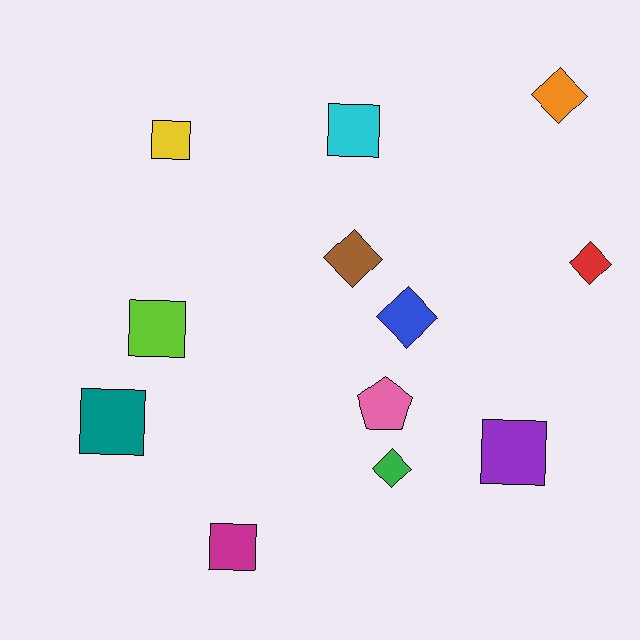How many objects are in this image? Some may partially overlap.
There are 12 objects.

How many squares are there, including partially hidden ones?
There are 6 squares.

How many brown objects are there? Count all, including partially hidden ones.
There is 1 brown object.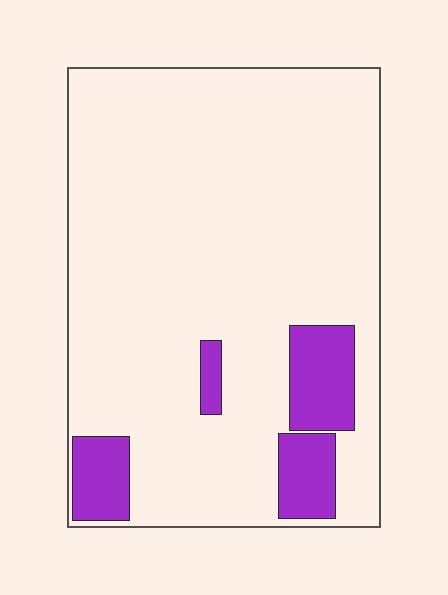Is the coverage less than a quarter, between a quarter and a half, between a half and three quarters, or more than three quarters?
Less than a quarter.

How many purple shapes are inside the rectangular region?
4.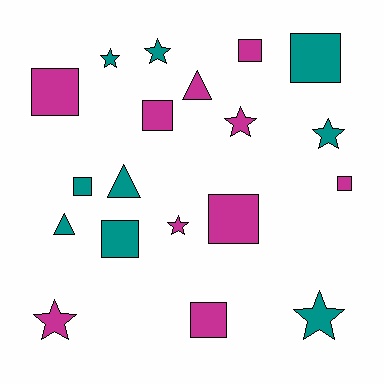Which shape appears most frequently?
Square, with 9 objects.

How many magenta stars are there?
There are 3 magenta stars.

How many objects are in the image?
There are 19 objects.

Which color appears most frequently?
Magenta, with 10 objects.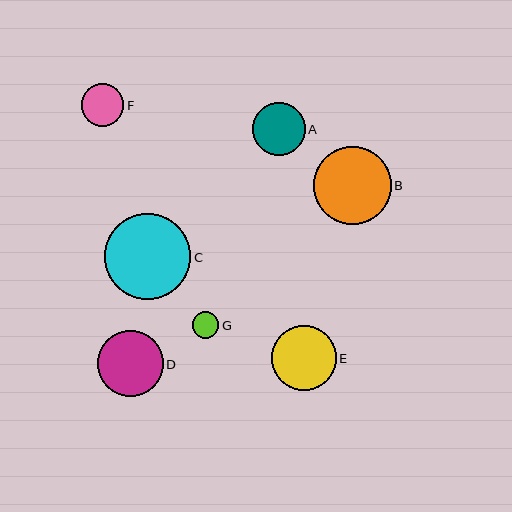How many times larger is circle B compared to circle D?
Circle B is approximately 1.2 times the size of circle D.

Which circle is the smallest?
Circle G is the smallest with a size of approximately 27 pixels.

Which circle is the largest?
Circle C is the largest with a size of approximately 86 pixels.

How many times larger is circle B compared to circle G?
Circle B is approximately 2.9 times the size of circle G.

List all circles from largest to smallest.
From largest to smallest: C, B, D, E, A, F, G.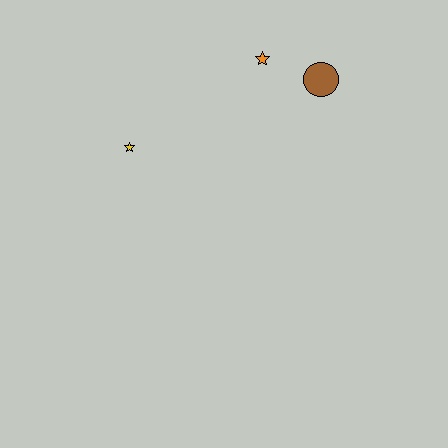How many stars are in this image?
There are 2 stars.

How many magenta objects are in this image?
There are no magenta objects.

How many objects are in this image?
There are 3 objects.